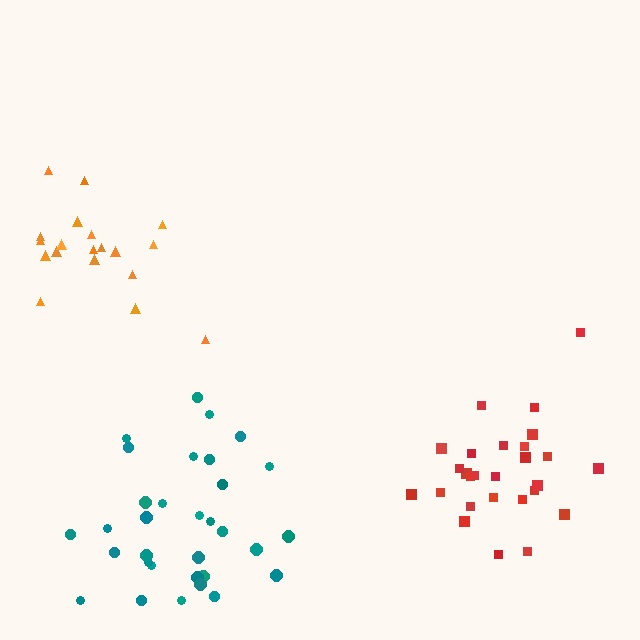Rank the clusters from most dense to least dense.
red, teal, orange.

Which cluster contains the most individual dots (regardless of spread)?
Teal (32).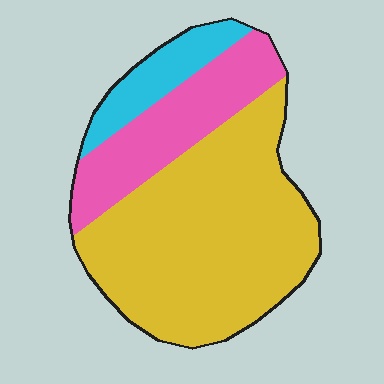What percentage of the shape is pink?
Pink covers around 25% of the shape.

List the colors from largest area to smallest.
From largest to smallest: yellow, pink, cyan.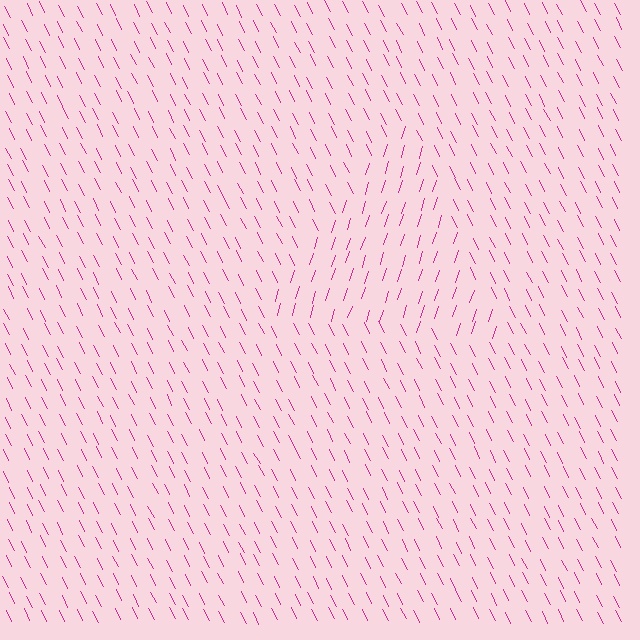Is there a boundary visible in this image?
Yes, there is a texture boundary formed by a change in line orientation.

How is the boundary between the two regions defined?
The boundary is defined purely by a change in line orientation (approximately 45 degrees difference). All lines are the same color and thickness.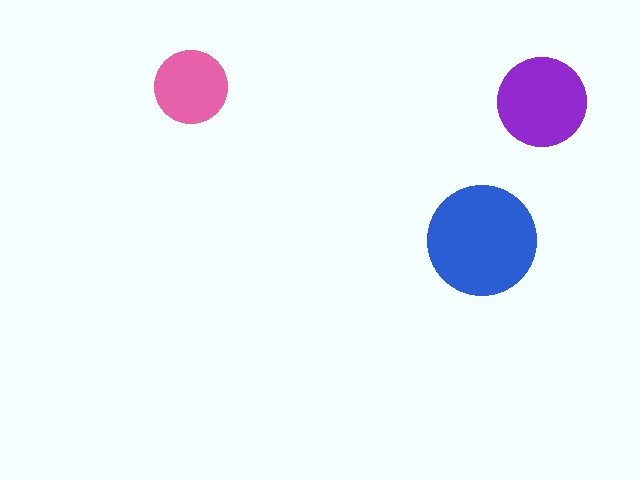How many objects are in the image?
There are 3 objects in the image.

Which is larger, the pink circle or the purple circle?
The purple one.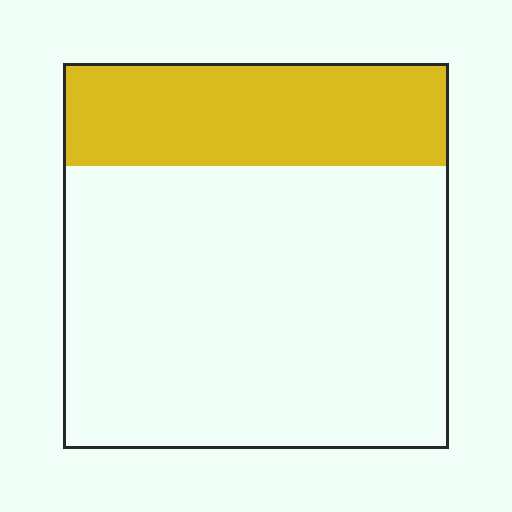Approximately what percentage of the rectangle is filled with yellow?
Approximately 25%.